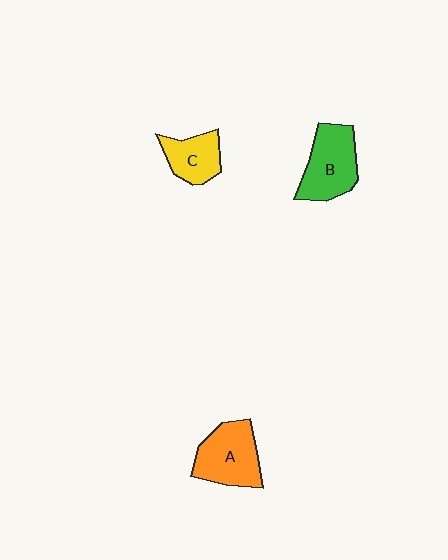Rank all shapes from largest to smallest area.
From largest to smallest: A (orange), B (green), C (yellow).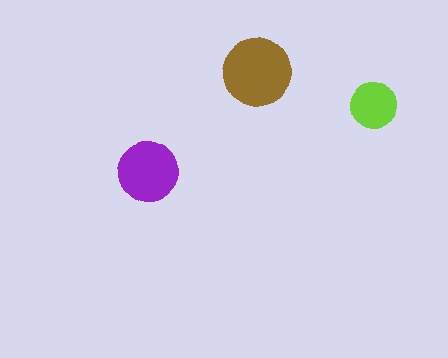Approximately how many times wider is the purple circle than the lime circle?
About 1.5 times wider.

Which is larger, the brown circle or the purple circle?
The brown one.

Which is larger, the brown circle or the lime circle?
The brown one.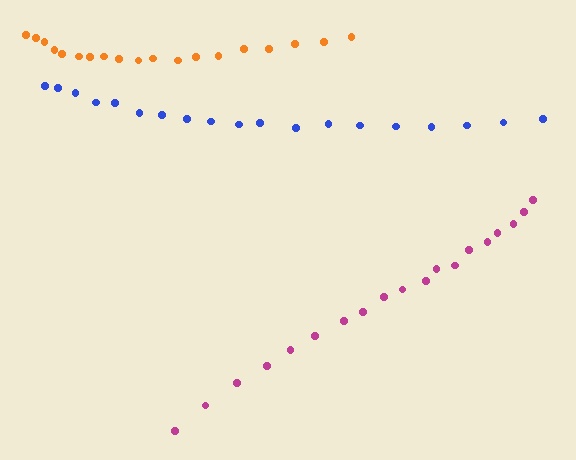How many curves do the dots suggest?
There are 3 distinct paths.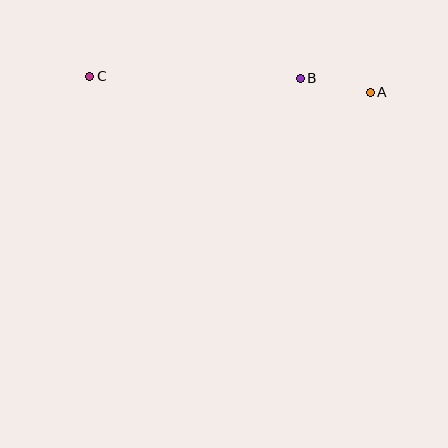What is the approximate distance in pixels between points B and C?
The distance between B and C is approximately 211 pixels.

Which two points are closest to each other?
Points A and B are closest to each other.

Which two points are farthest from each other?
Points A and C are farthest from each other.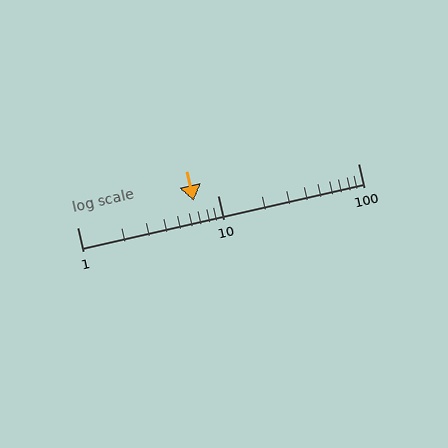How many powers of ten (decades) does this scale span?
The scale spans 2 decades, from 1 to 100.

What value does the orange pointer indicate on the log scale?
The pointer indicates approximately 6.8.